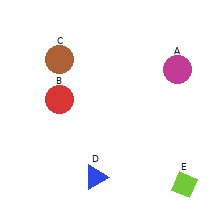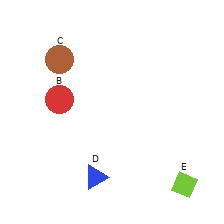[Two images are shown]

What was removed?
The magenta circle (A) was removed in Image 2.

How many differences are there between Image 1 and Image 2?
There is 1 difference between the two images.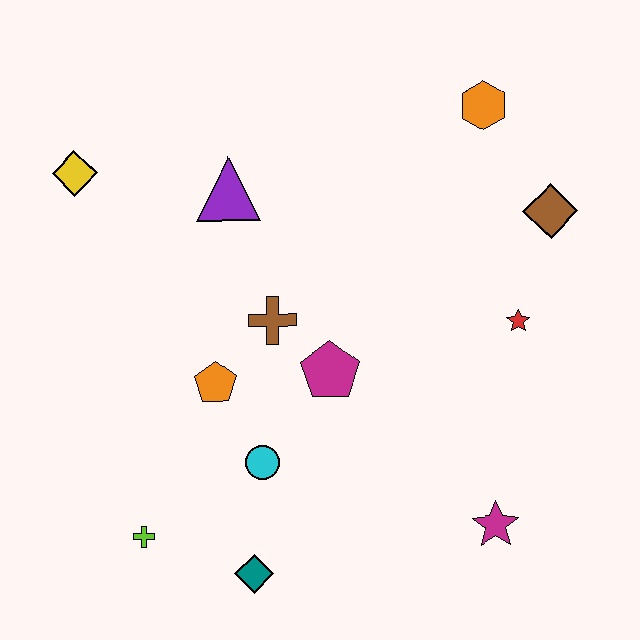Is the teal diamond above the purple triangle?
No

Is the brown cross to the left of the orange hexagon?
Yes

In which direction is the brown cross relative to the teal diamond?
The brown cross is above the teal diamond.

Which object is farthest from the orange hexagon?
The lime cross is farthest from the orange hexagon.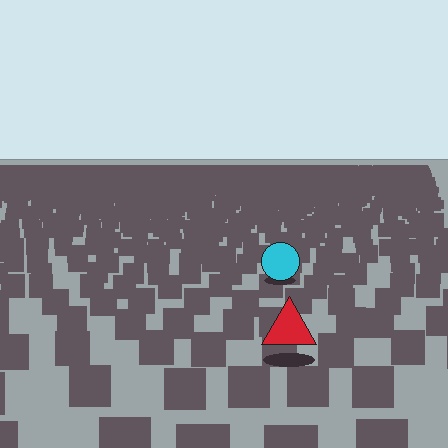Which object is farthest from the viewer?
The cyan circle is farthest from the viewer. It appears smaller and the ground texture around it is denser.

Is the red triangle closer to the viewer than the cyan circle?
Yes. The red triangle is closer — you can tell from the texture gradient: the ground texture is coarser near it.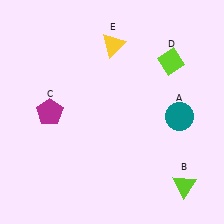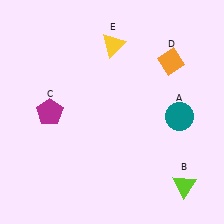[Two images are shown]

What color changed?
The diamond (D) changed from lime in Image 1 to orange in Image 2.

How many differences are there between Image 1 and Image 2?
There is 1 difference between the two images.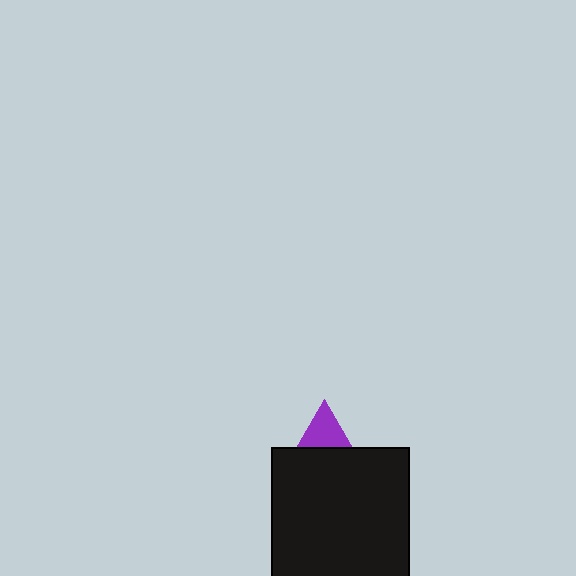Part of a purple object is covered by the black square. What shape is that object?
It is a triangle.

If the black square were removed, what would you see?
You would see the complete purple triangle.